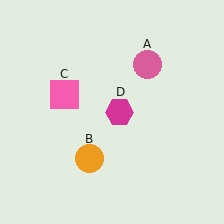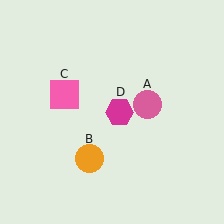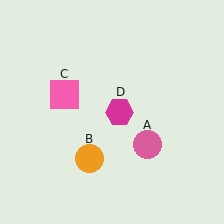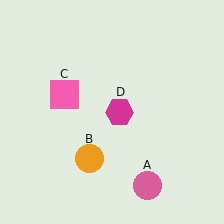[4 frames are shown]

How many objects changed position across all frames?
1 object changed position: pink circle (object A).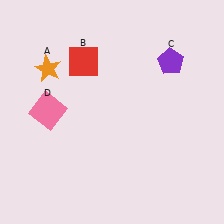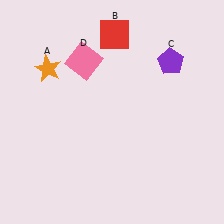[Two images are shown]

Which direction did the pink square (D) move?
The pink square (D) moved up.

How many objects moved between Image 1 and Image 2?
2 objects moved between the two images.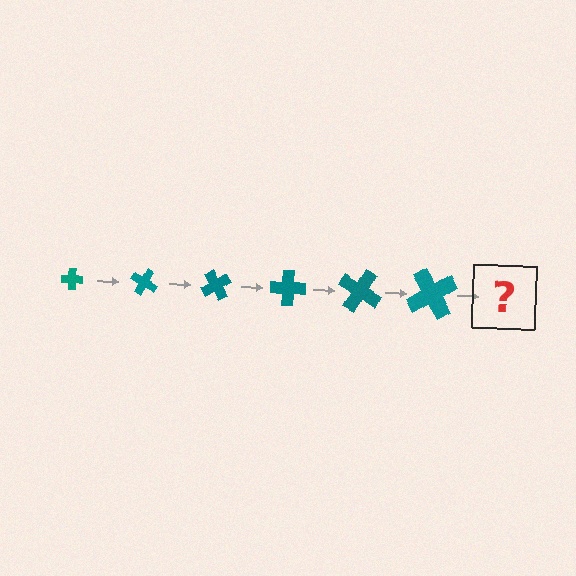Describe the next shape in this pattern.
It should be a cross, larger than the previous one and rotated 180 degrees from the start.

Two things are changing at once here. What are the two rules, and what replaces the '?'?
The two rules are that the cross grows larger each step and it rotates 30 degrees each step. The '?' should be a cross, larger than the previous one and rotated 180 degrees from the start.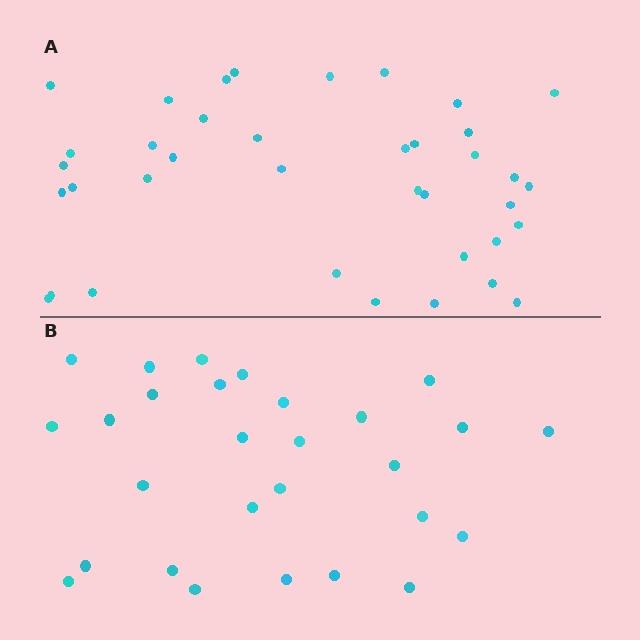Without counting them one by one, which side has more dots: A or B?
Region A (the top region) has more dots.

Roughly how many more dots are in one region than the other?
Region A has roughly 10 or so more dots than region B.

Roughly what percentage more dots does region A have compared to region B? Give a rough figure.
About 35% more.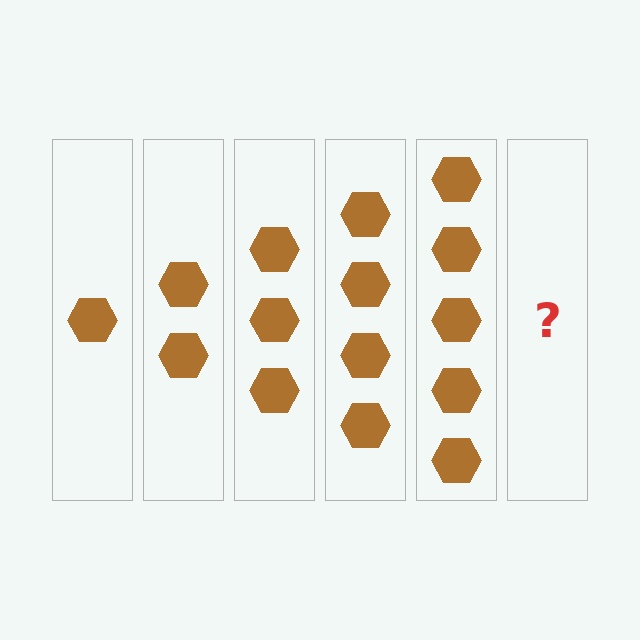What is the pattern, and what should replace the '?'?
The pattern is that each step adds one more hexagon. The '?' should be 6 hexagons.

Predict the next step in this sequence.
The next step is 6 hexagons.